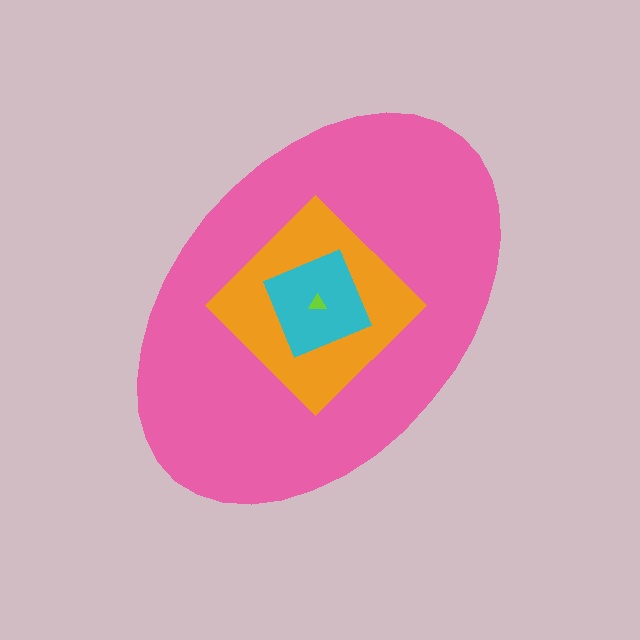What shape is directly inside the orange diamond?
The cyan square.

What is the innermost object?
The lime triangle.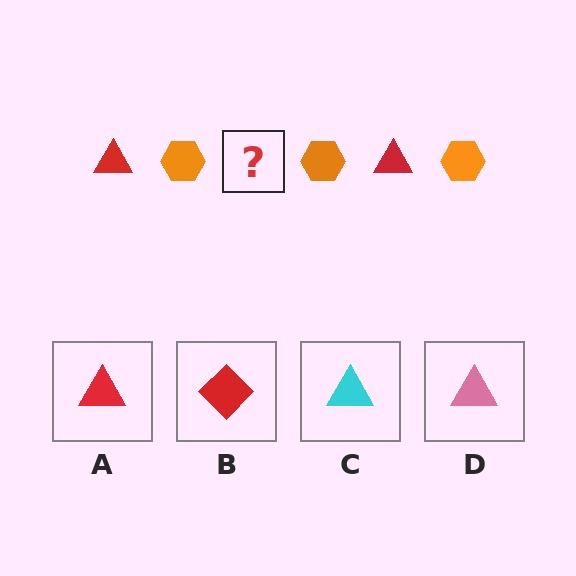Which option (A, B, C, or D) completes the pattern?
A.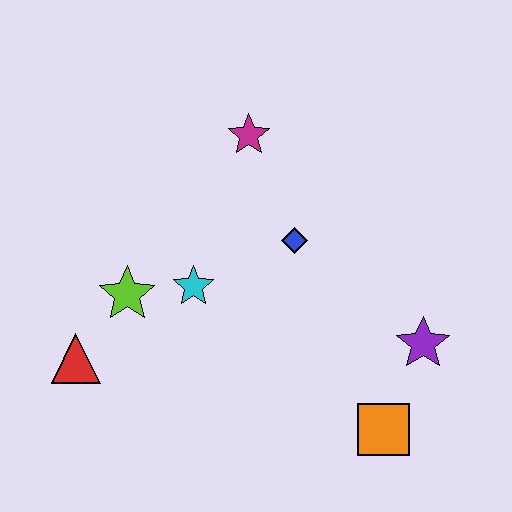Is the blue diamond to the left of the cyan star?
No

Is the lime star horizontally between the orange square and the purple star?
No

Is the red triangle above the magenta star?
No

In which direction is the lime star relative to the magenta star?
The lime star is below the magenta star.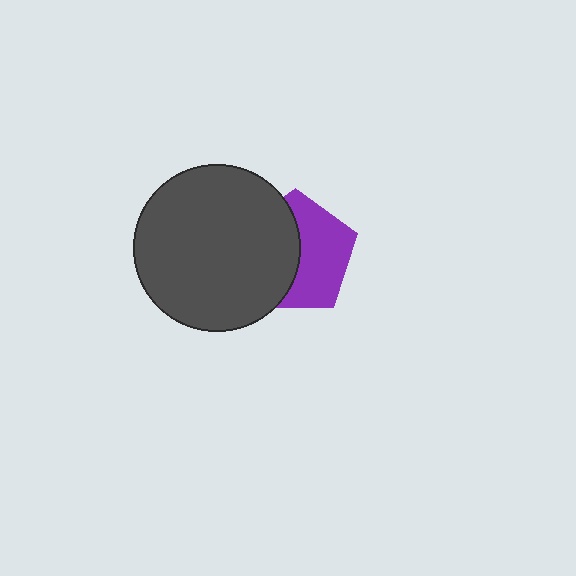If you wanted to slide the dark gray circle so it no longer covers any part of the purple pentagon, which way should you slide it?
Slide it left — that is the most direct way to separate the two shapes.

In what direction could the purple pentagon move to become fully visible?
The purple pentagon could move right. That would shift it out from behind the dark gray circle entirely.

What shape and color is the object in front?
The object in front is a dark gray circle.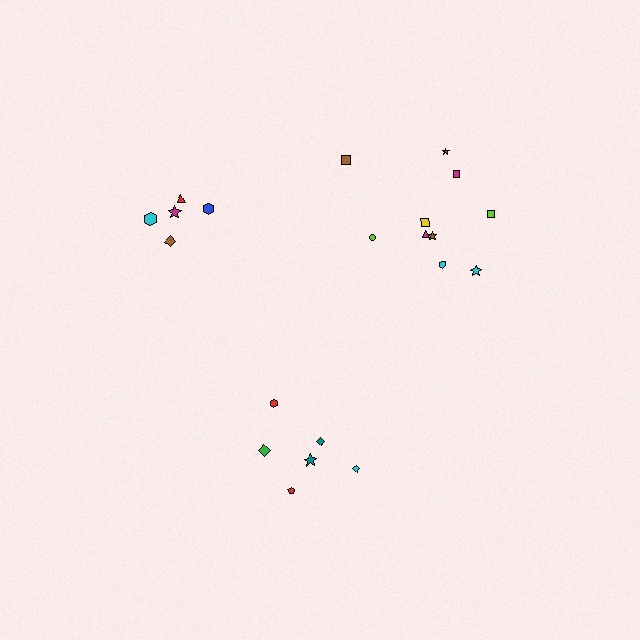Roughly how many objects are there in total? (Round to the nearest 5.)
Roughly 20 objects in total.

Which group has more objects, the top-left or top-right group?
The top-right group.